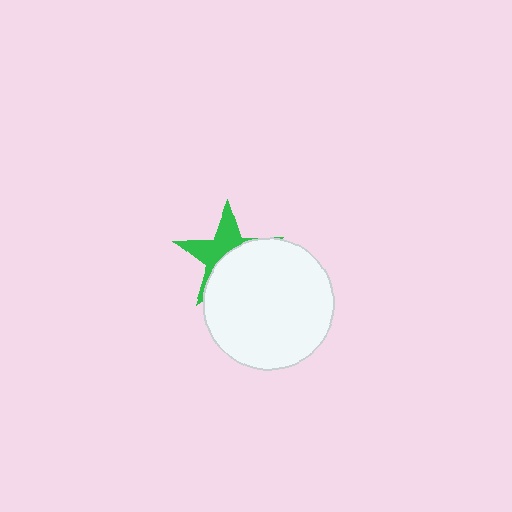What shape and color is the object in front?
The object in front is a white circle.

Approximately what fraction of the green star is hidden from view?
Roughly 54% of the green star is hidden behind the white circle.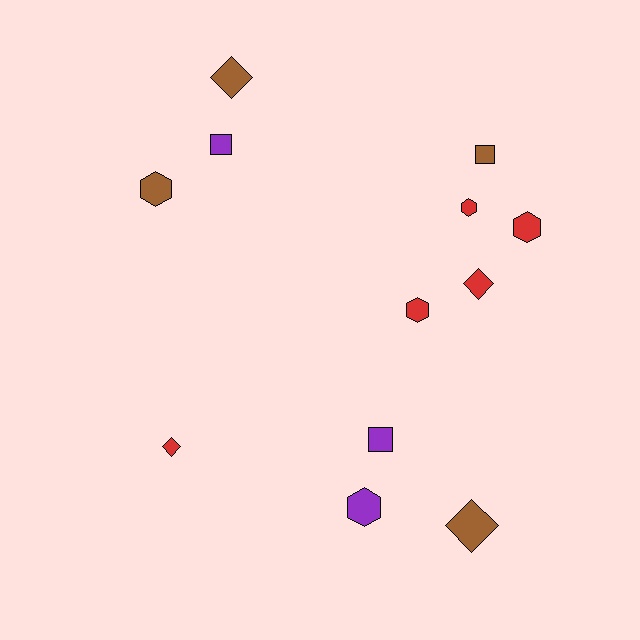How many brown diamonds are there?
There are 2 brown diamonds.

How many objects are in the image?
There are 12 objects.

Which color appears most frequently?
Red, with 5 objects.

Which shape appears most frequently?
Hexagon, with 5 objects.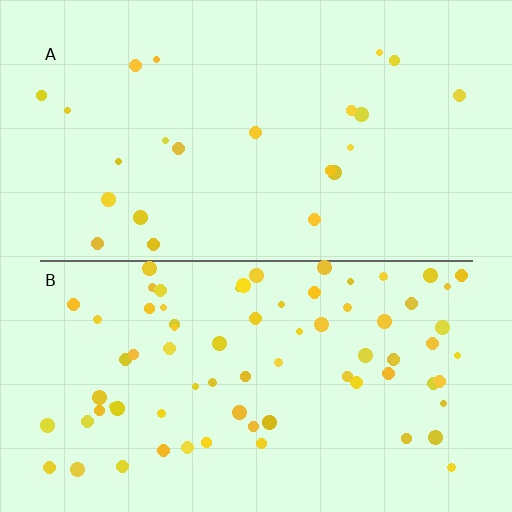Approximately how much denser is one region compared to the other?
Approximately 3.3× — region B over region A.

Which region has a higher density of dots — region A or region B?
B (the bottom).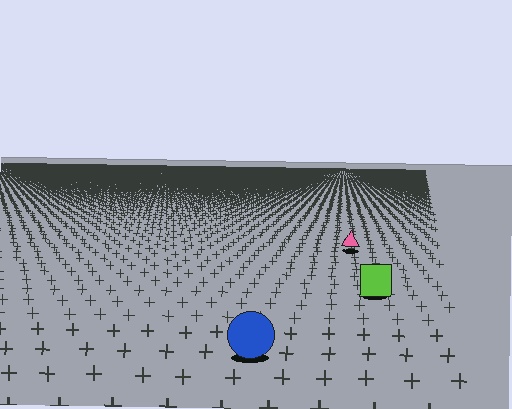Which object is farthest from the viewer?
The pink triangle is farthest from the viewer. It appears smaller and the ground texture around it is denser.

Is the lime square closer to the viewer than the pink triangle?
Yes. The lime square is closer — you can tell from the texture gradient: the ground texture is coarser near it.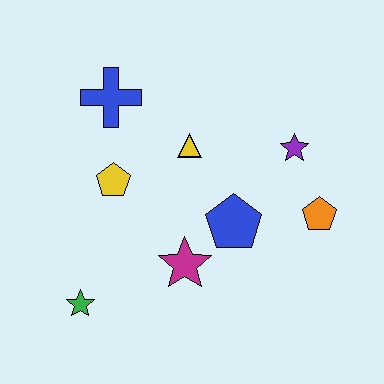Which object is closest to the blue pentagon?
The magenta star is closest to the blue pentagon.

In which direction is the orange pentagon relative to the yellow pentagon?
The orange pentagon is to the right of the yellow pentagon.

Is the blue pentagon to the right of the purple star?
No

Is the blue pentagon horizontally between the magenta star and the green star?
No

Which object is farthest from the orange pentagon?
The green star is farthest from the orange pentagon.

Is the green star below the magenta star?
Yes